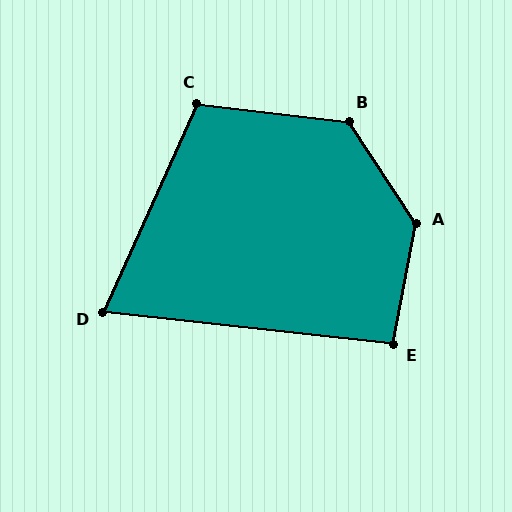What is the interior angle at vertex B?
Approximately 130 degrees (obtuse).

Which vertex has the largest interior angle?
A, at approximately 136 degrees.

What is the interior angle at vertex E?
Approximately 94 degrees (approximately right).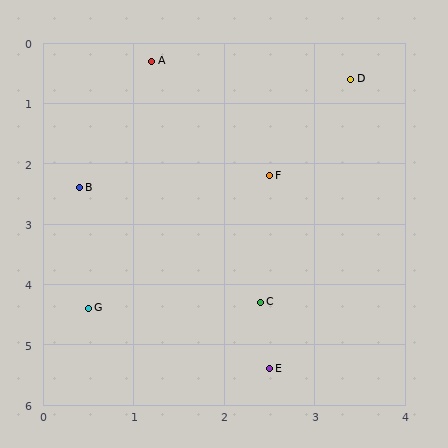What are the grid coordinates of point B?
Point B is at approximately (0.4, 2.4).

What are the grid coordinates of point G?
Point G is at approximately (0.5, 4.4).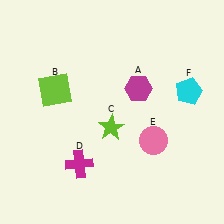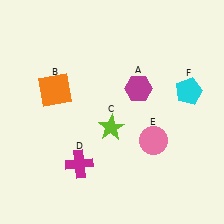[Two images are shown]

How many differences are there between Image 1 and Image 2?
There is 1 difference between the two images.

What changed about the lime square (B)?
In Image 1, B is lime. In Image 2, it changed to orange.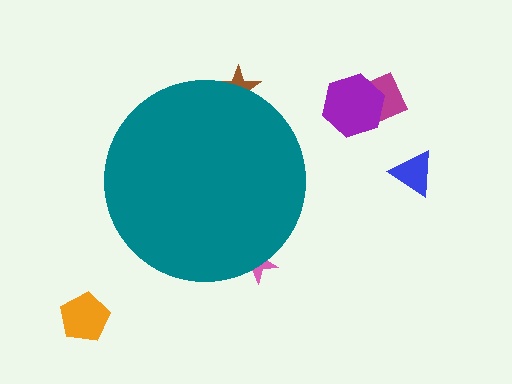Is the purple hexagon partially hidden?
No, the purple hexagon is fully visible.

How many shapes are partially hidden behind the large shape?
2 shapes are partially hidden.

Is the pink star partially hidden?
Yes, the pink star is partially hidden behind the teal circle.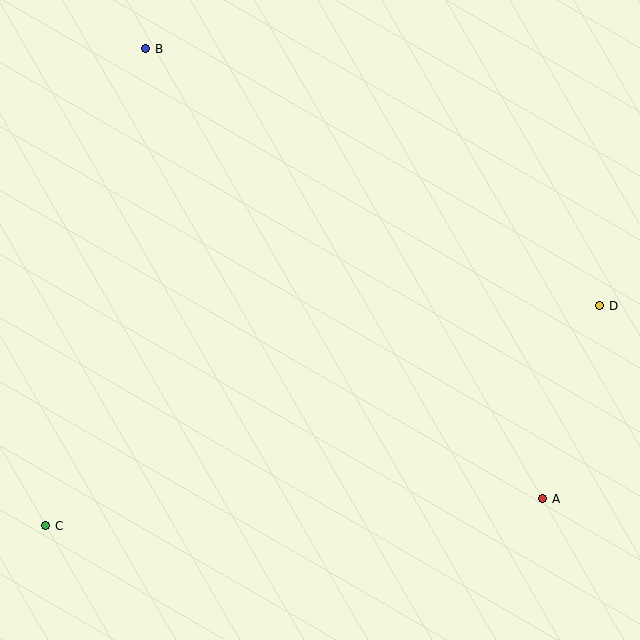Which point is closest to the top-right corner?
Point D is closest to the top-right corner.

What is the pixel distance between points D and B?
The distance between D and B is 522 pixels.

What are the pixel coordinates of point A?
Point A is at (543, 499).